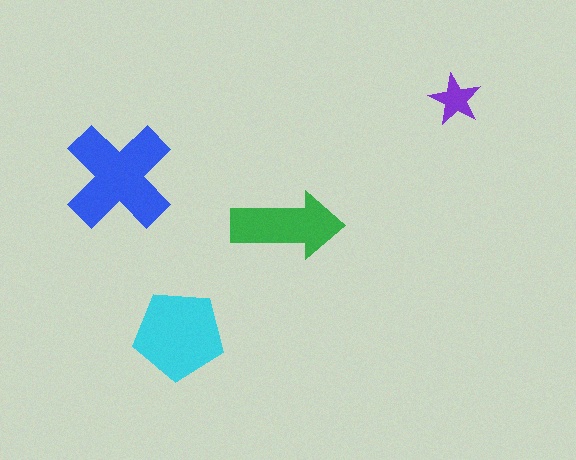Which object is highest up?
The purple star is topmost.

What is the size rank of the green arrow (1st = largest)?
3rd.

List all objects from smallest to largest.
The purple star, the green arrow, the cyan pentagon, the blue cross.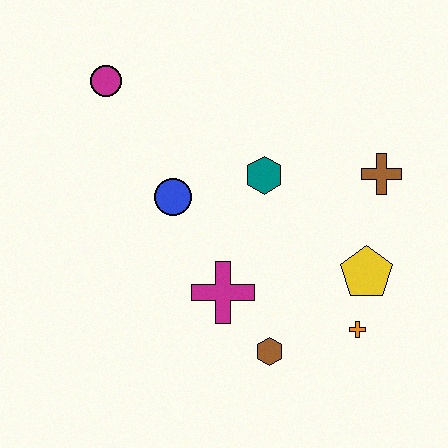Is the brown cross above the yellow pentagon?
Yes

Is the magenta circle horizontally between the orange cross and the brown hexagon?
No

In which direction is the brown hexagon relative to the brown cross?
The brown hexagon is below the brown cross.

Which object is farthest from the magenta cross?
The magenta circle is farthest from the magenta cross.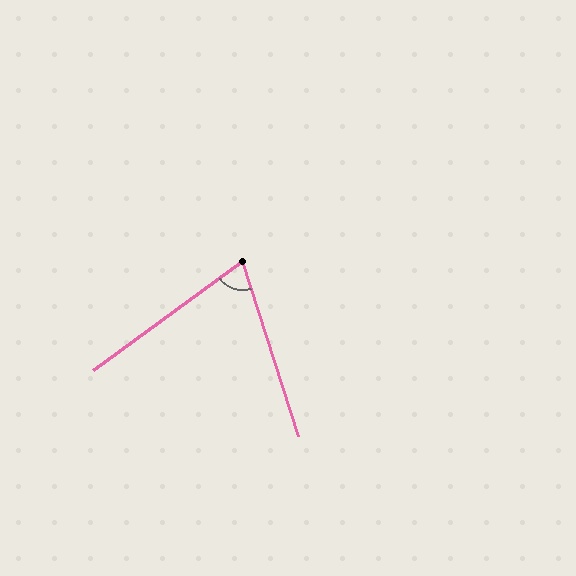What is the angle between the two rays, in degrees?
Approximately 72 degrees.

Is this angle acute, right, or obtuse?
It is acute.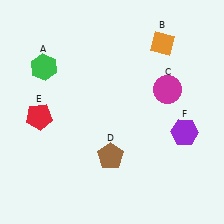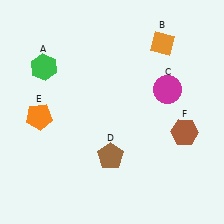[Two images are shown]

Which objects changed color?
E changed from red to orange. F changed from purple to brown.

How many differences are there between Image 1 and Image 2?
There are 2 differences between the two images.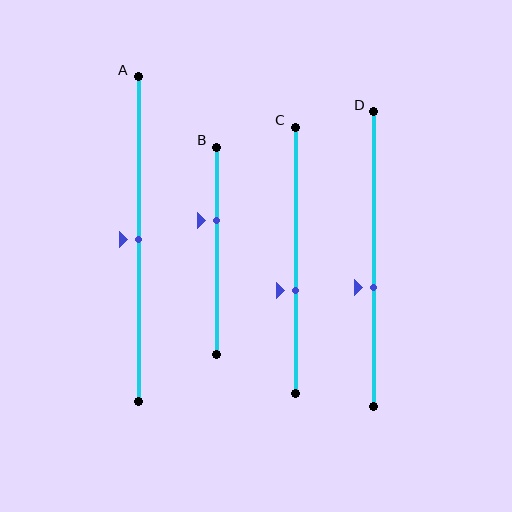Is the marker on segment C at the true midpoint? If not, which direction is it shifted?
No, the marker on segment C is shifted downward by about 11% of the segment length.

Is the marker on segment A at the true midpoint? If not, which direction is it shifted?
Yes, the marker on segment A is at the true midpoint.